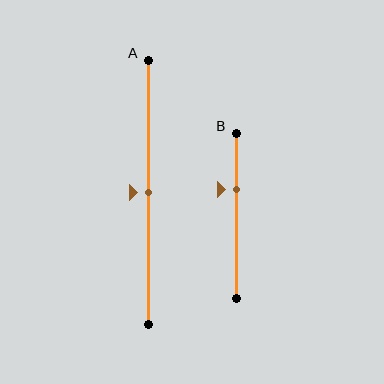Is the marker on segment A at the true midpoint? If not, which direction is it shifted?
Yes, the marker on segment A is at the true midpoint.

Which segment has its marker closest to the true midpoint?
Segment A has its marker closest to the true midpoint.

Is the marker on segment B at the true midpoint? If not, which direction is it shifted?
No, the marker on segment B is shifted upward by about 16% of the segment length.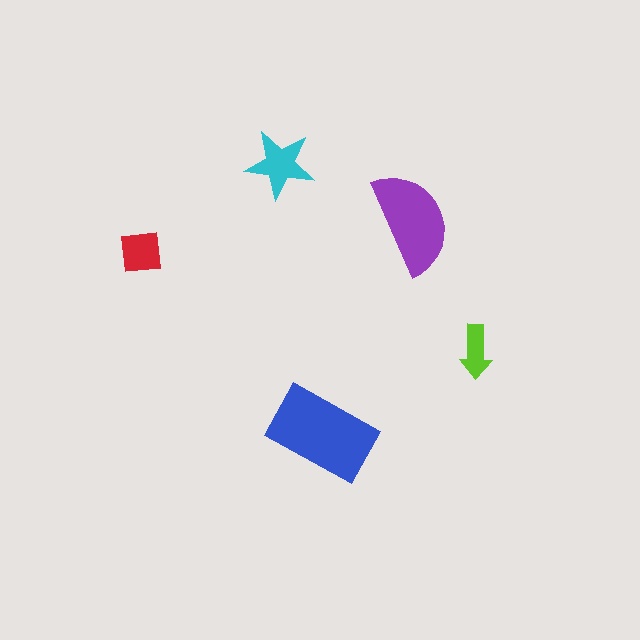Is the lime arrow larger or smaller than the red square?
Smaller.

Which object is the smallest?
The lime arrow.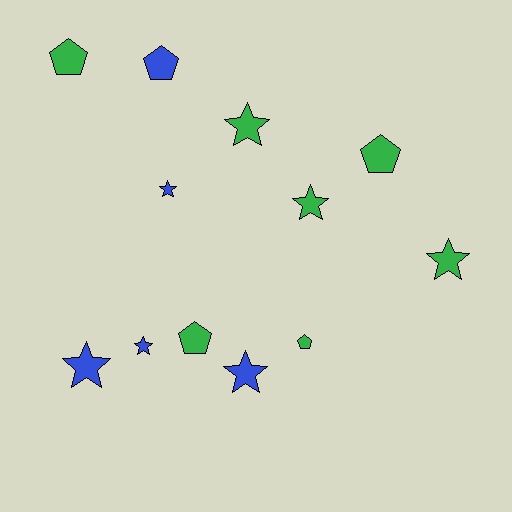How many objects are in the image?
There are 12 objects.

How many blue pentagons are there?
There is 1 blue pentagon.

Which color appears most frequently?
Green, with 7 objects.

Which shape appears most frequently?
Star, with 7 objects.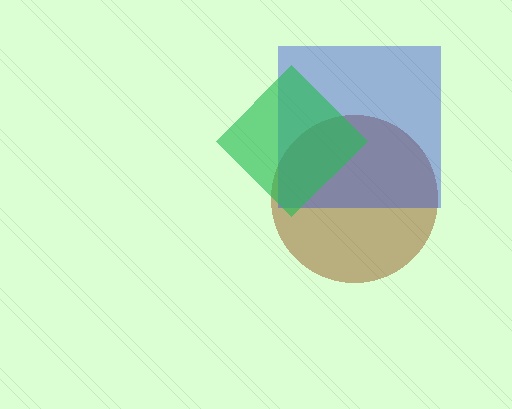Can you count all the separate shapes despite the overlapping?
Yes, there are 3 separate shapes.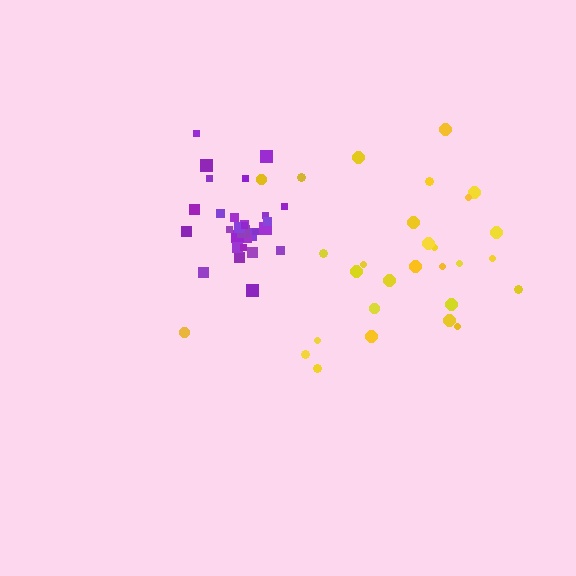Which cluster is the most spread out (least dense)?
Yellow.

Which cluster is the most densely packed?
Purple.